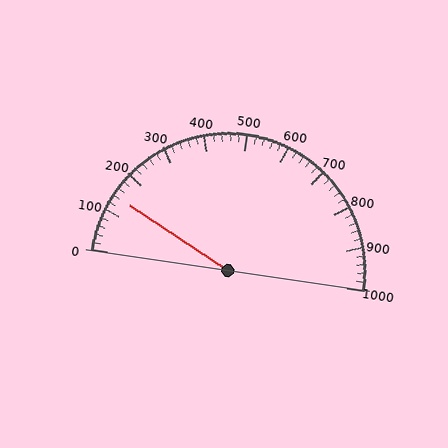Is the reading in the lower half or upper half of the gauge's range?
The reading is in the lower half of the range (0 to 1000).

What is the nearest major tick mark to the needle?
The nearest major tick mark is 100.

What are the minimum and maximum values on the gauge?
The gauge ranges from 0 to 1000.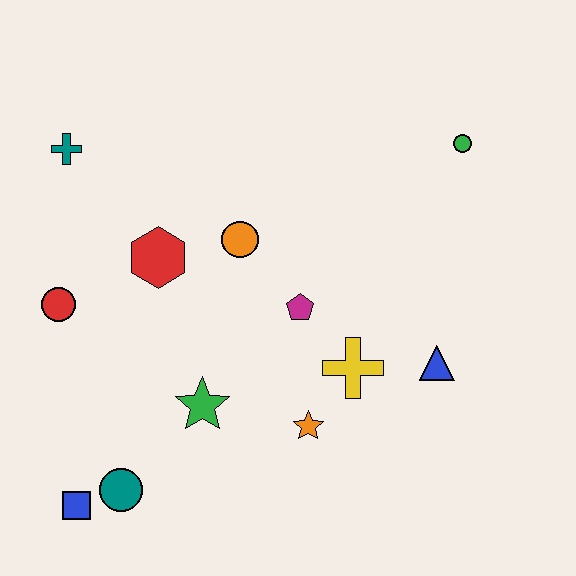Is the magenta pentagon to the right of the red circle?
Yes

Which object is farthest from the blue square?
The green circle is farthest from the blue square.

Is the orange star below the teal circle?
No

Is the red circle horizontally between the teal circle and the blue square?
No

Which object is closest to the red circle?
The red hexagon is closest to the red circle.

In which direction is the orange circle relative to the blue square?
The orange circle is above the blue square.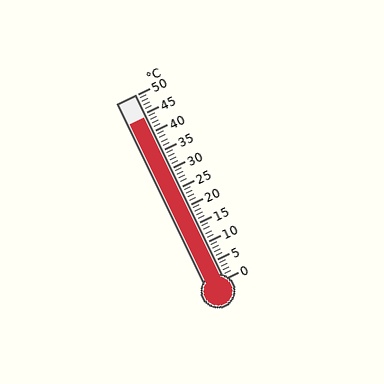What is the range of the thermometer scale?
The thermometer scale ranges from 0°C to 50°C.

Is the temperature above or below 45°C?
The temperature is below 45°C.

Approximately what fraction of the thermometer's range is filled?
The thermometer is filled to approximately 90% of its range.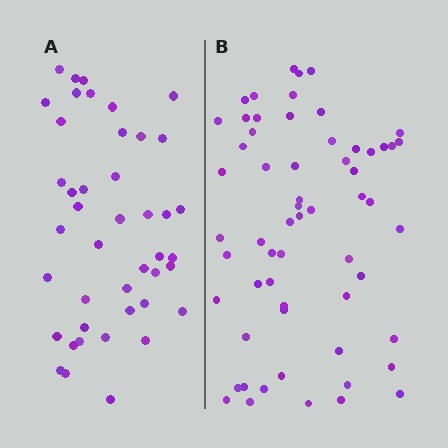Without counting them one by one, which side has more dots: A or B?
Region B (the right region) has more dots.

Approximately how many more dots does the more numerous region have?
Region B has approximately 15 more dots than region A.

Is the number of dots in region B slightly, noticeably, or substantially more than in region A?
Region B has noticeably more, but not dramatically so. The ratio is roughly 1.4 to 1.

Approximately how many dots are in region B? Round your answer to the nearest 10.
About 60 dots.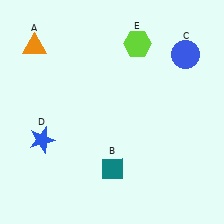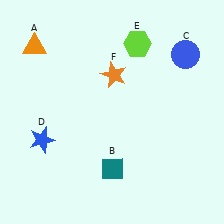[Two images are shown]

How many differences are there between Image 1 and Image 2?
There is 1 difference between the two images.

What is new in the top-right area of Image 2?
An orange star (F) was added in the top-right area of Image 2.